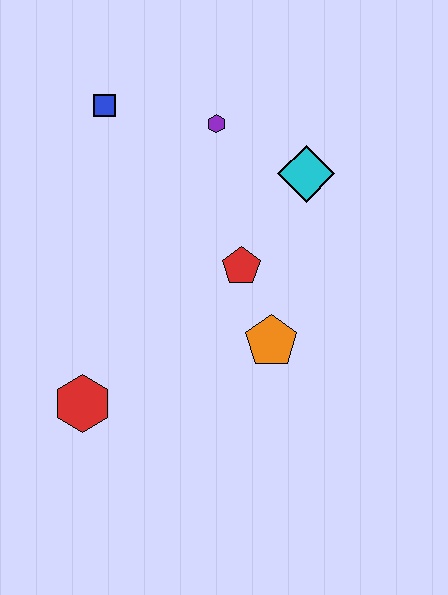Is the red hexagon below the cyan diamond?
Yes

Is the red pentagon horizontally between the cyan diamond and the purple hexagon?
Yes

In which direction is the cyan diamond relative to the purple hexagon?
The cyan diamond is to the right of the purple hexagon.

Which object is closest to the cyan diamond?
The purple hexagon is closest to the cyan diamond.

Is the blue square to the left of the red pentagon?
Yes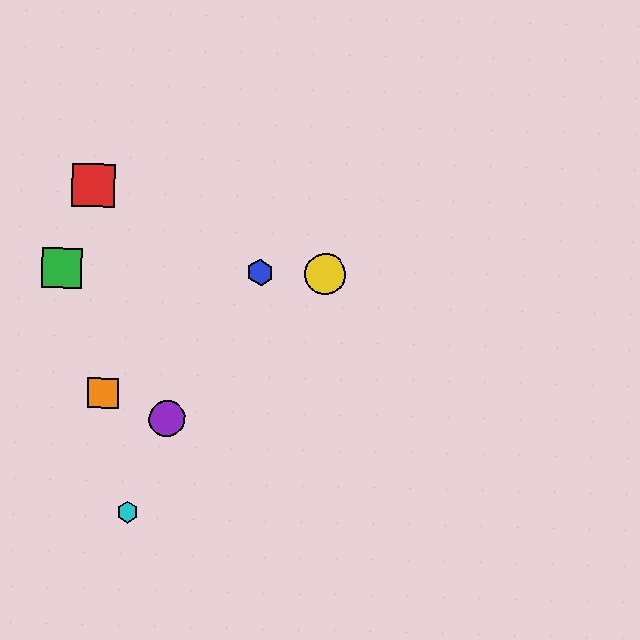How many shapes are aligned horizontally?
3 shapes (the blue hexagon, the green square, the yellow circle) are aligned horizontally.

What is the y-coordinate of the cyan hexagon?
The cyan hexagon is at y≈513.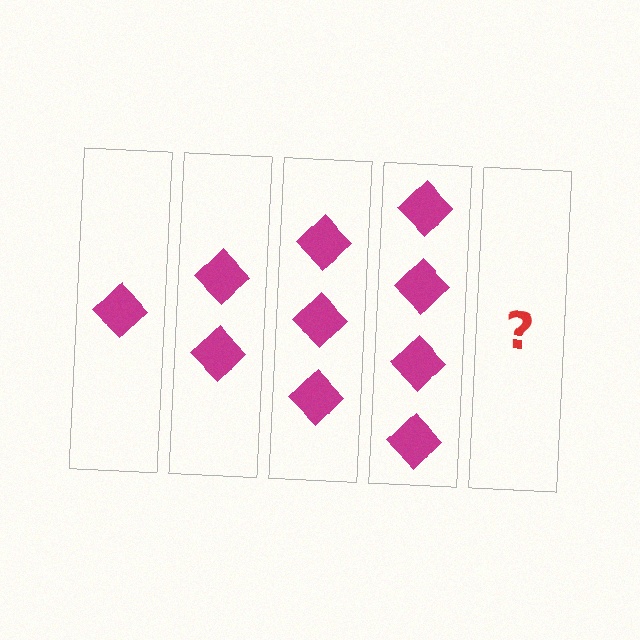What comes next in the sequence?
The next element should be 5 diamonds.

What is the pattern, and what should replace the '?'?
The pattern is that each step adds one more diamond. The '?' should be 5 diamonds.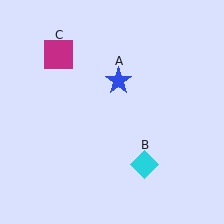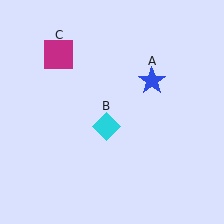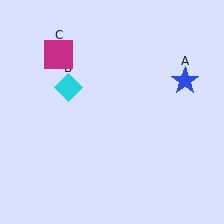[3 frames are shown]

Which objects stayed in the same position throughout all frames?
Magenta square (object C) remained stationary.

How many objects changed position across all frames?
2 objects changed position: blue star (object A), cyan diamond (object B).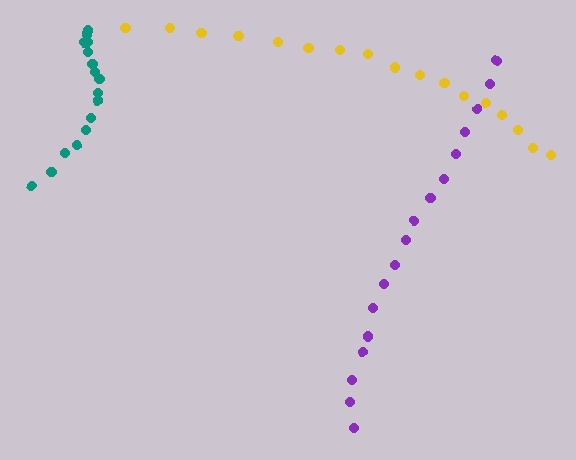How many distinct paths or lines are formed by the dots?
There are 3 distinct paths.